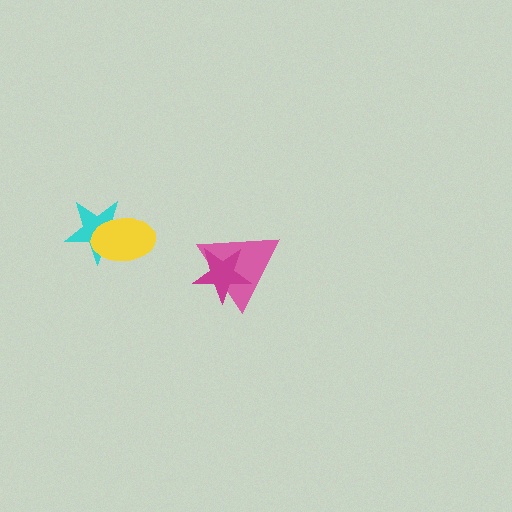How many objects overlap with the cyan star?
1 object overlaps with the cyan star.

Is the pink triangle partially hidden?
Yes, it is partially covered by another shape.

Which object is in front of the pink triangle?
The magenta star is in front of the pink triangle.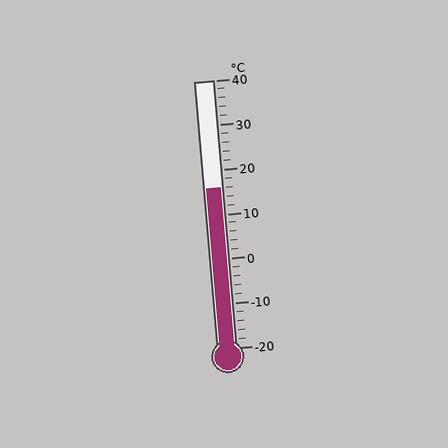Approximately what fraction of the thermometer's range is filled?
The thermometer is filled to approximately 60% of its range.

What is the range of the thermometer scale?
The thermometer scale ranges from -20°C to 40°C.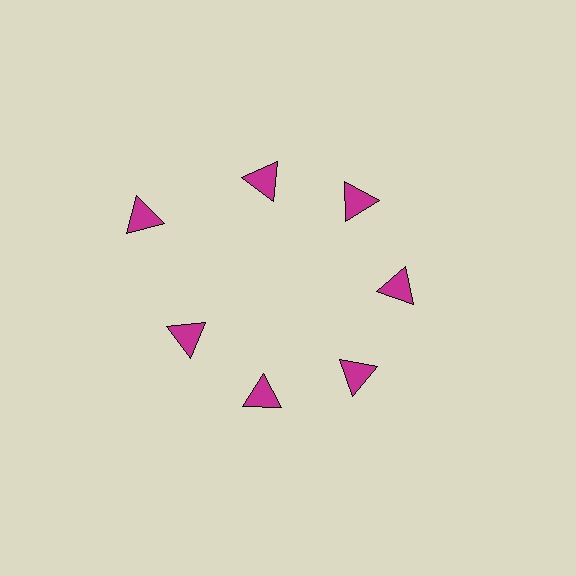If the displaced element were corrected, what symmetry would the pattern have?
It would have 7-fold rotational symmetry — the pattern would map onto itself every 51 degrees.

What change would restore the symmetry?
The symmetry would be restored by moving it inward, back onto the ring so that all 7 triangles sit at equal angles and equal distance from the center.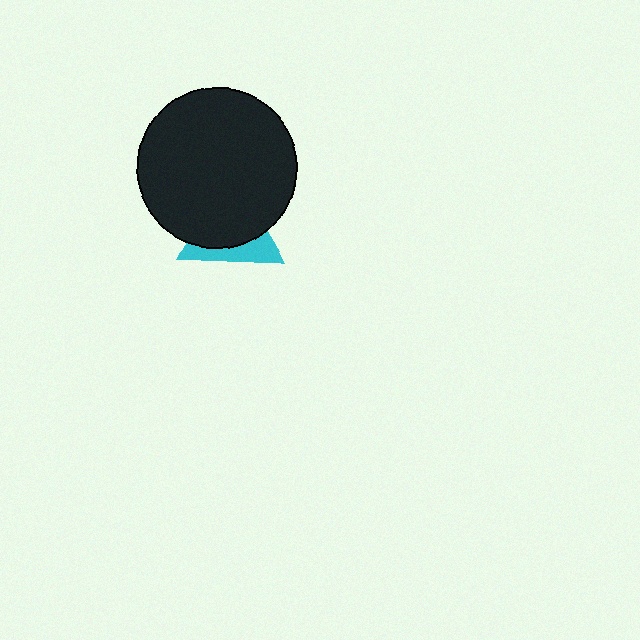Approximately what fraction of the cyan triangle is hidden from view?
Roughly 66% of the cyan triangle is hidden behind the black circle.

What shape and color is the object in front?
The object in front is a black circle.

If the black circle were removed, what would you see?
You would see the complete cyan triangle.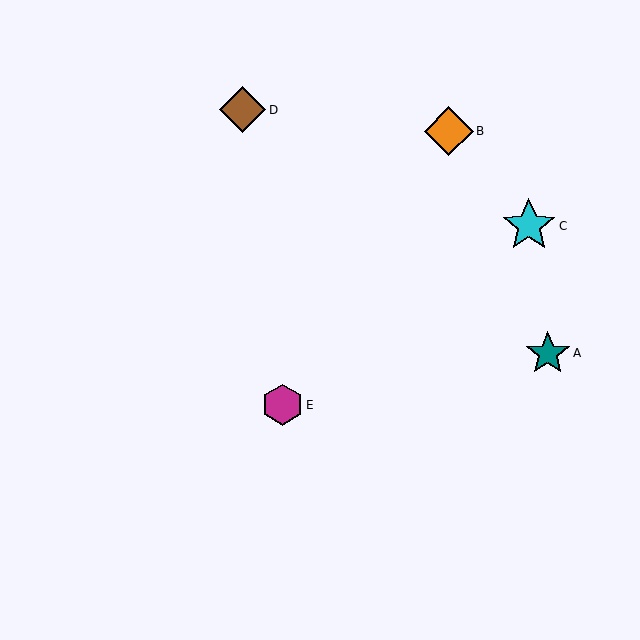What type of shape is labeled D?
Shape D is a brown diamond.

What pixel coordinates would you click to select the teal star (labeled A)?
Click at (548, 353) to select the teal star A.